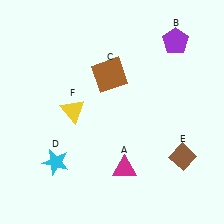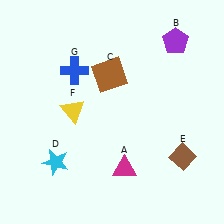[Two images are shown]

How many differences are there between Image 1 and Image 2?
There is 1 difference between the two images.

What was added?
A blue cross (G) was added in Image 2.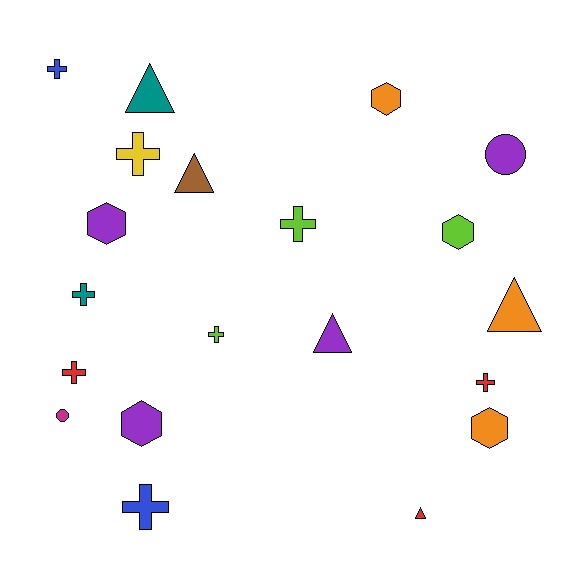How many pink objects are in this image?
There are no pink objects.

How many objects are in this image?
There are 20 objects.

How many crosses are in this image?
There are 8 crosses.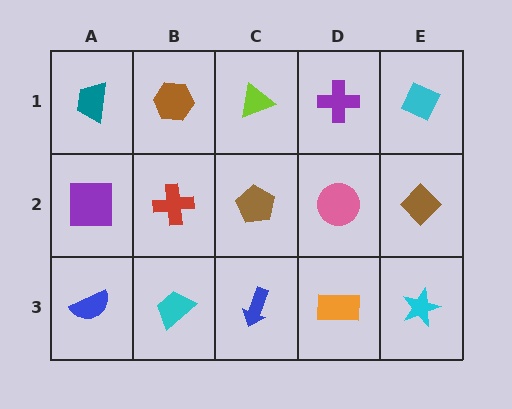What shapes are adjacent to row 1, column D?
A pink circle (row 2, column D), a lime triangle (row 1, column C), a cyan diamond (row 1, column E).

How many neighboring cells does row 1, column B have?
3.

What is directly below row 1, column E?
A brown diamond.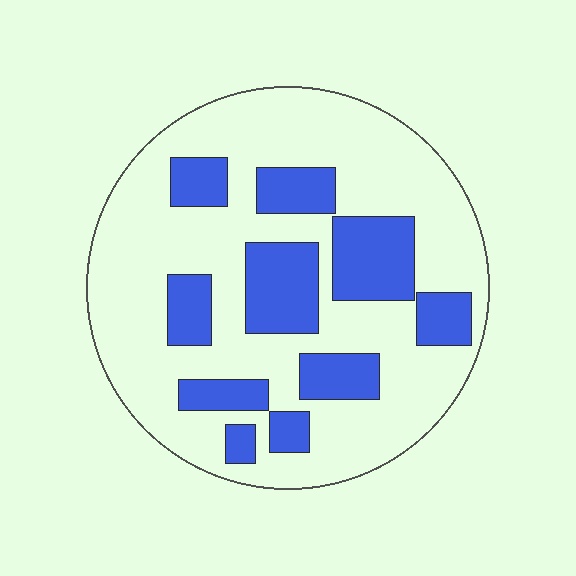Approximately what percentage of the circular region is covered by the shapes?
Approximately 30%.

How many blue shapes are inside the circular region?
10.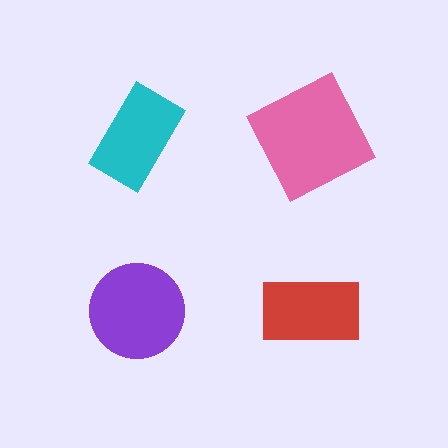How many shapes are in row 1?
2 shapes.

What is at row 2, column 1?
A purple circle.